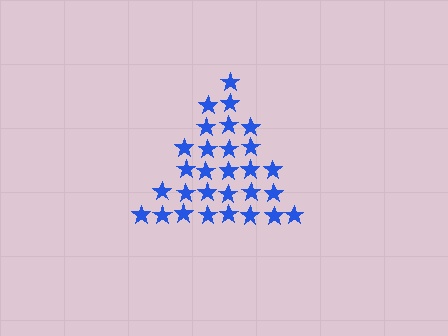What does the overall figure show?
The overall figure shows a triangle.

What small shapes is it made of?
It is made of small stars.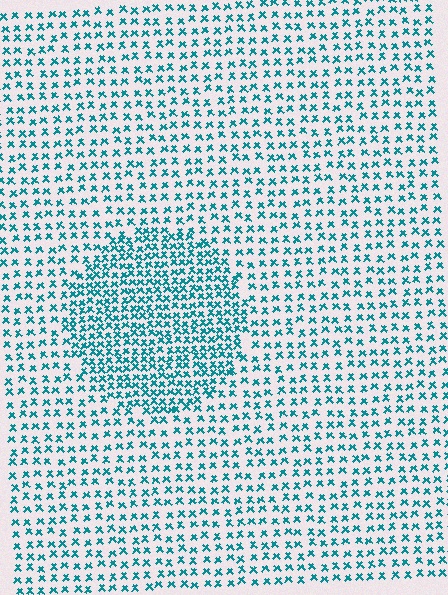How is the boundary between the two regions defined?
The boundary is defined by a change in element density (approximately 1.9x ratio). All elements are the same color, size, and shape.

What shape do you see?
I see a circle.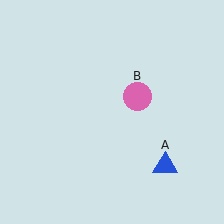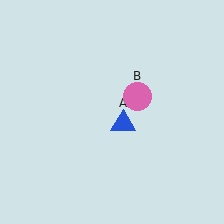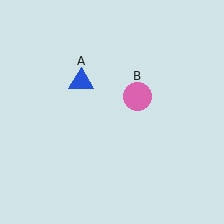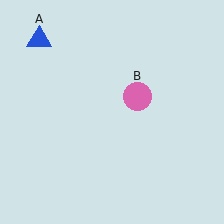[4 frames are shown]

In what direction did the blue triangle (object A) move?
The blue triangle (object A) moved up and to the left.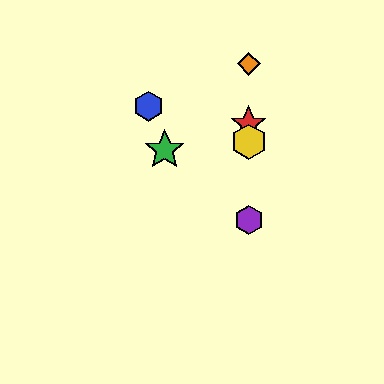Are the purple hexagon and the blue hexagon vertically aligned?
No, the purple hexagon is at x≈249 and the blue hexagon is at x≈149.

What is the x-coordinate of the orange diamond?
The orange diamond is at x≈249.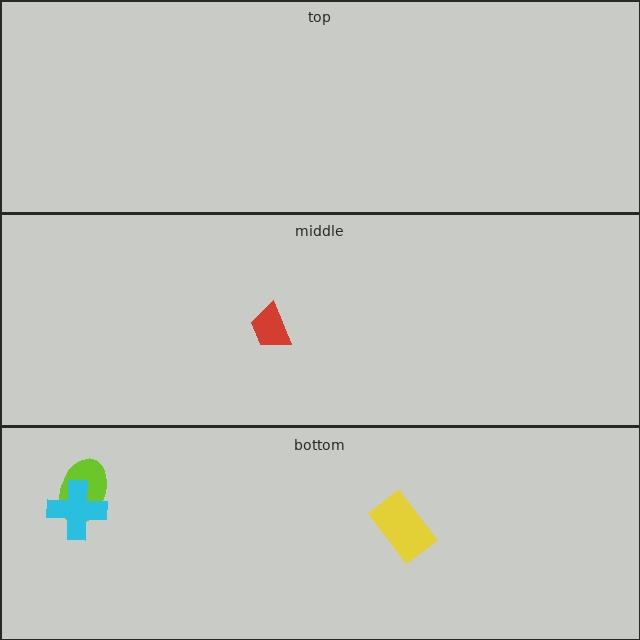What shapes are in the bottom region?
The lime ellipse, the yellow rectangle, the cyan cross.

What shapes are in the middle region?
The red trapezoid.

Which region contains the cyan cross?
The bottom region.